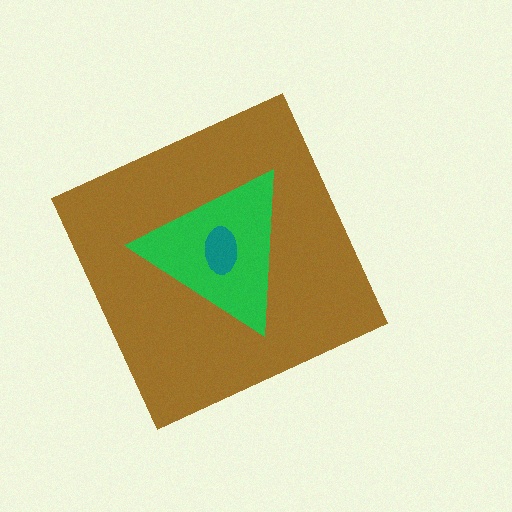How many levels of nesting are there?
3.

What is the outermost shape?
The brown diamond.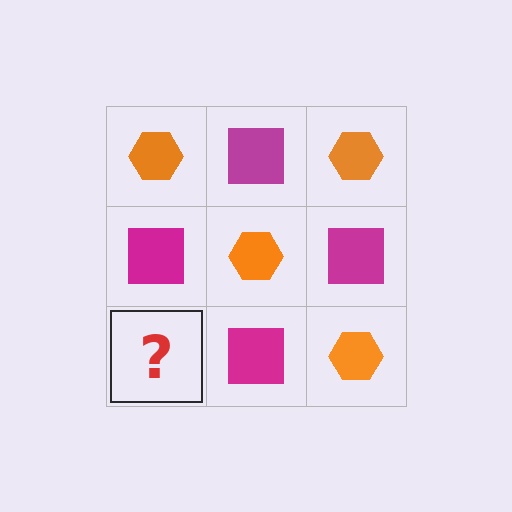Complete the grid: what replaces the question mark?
The question mark should be replaced with an orange hexagon.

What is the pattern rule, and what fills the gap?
The rule is that it alternates orange hexagon and magenta square in a checkerboard pattern. The gap should be filled with an orange hexagon.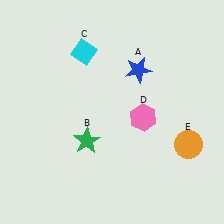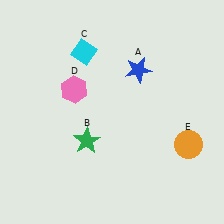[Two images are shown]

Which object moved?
The pink hexagon (D) moved left.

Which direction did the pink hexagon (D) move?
The pink hexagon (D) moved left.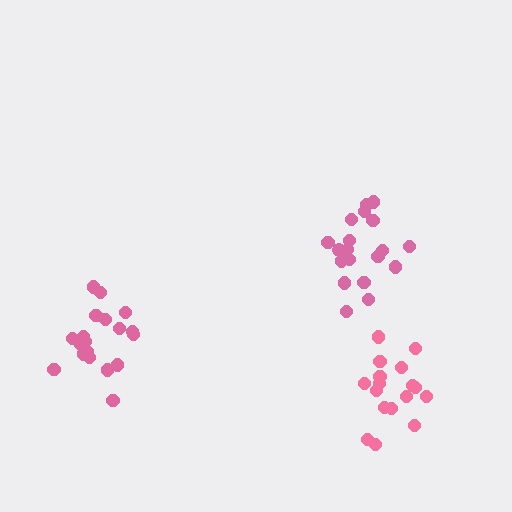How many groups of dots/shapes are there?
There are 3 groups.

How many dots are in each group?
Group 1: 19 dots, Group 2: 17 dots, Group 3: 20 dots (56 total).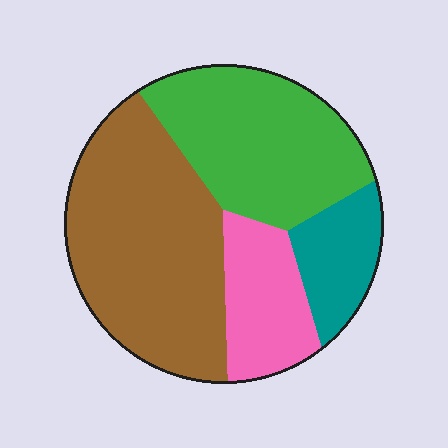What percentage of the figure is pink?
Pink takes up less than a quarter of the figure.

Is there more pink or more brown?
Brown.